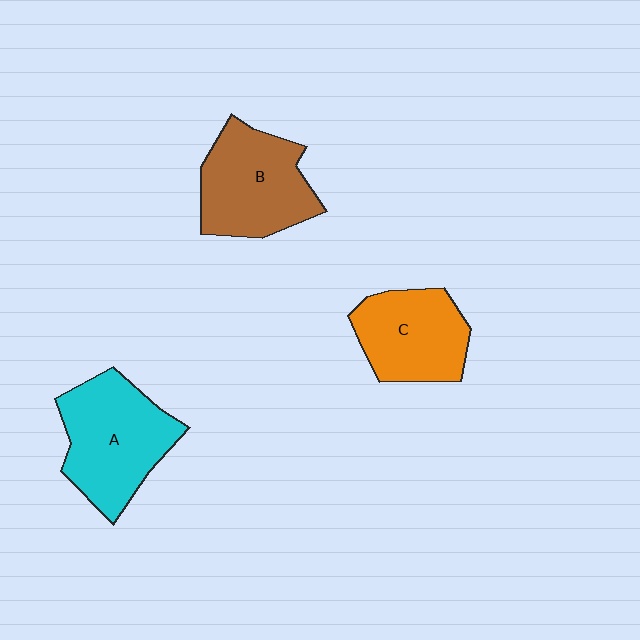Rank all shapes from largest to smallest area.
From largest to smallest: A (cyan), B (brown), C (orange).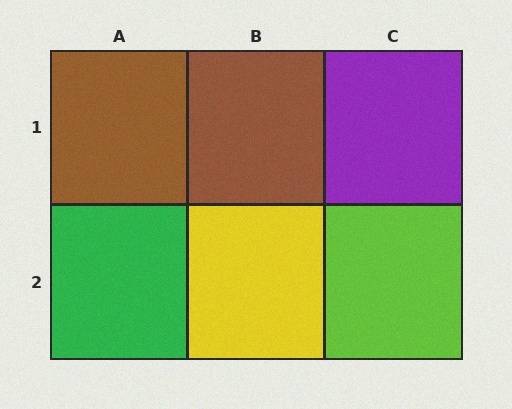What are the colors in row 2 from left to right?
Green, yellow, lime.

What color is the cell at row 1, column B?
Brown.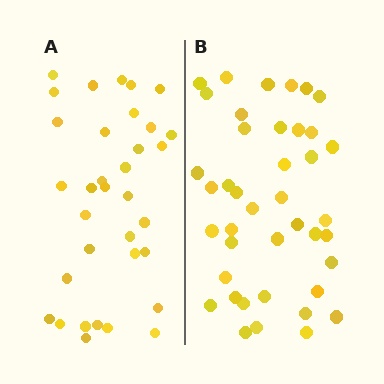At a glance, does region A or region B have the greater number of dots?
Region B (the right region) has more dots.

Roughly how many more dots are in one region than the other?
Region B has roughly 8 or so more dots than region A.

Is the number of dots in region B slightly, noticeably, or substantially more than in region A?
Region B has only slightly more — the two regions are fairly close. The ratio is roughly 1.2 to 1.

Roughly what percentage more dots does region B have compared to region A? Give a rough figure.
About 20% more.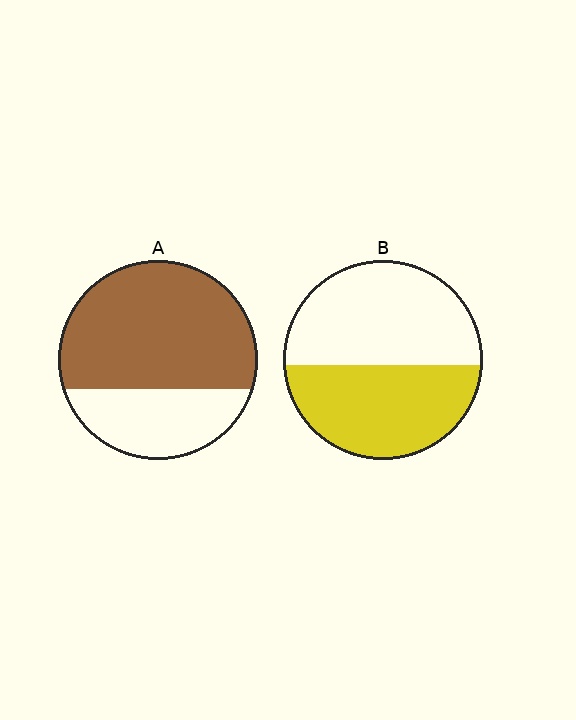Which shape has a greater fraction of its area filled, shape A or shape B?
Shape A.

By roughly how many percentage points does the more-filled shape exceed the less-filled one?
By roughly 20 percentage points (A over B).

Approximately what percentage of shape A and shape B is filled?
A is approximately 70% and B is approximately 45%.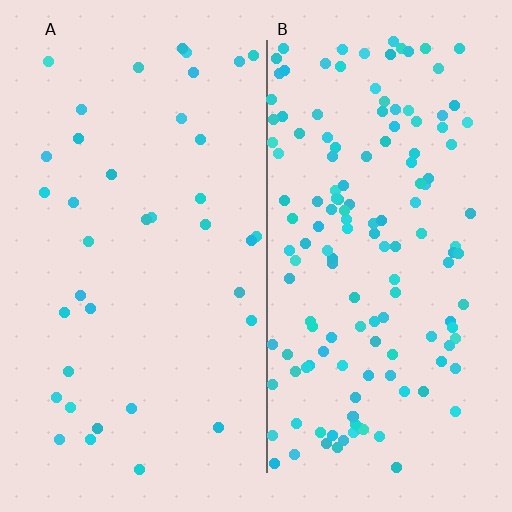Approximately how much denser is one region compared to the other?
Approximately 3.9× — region B over region A.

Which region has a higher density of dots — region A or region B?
B (the right).